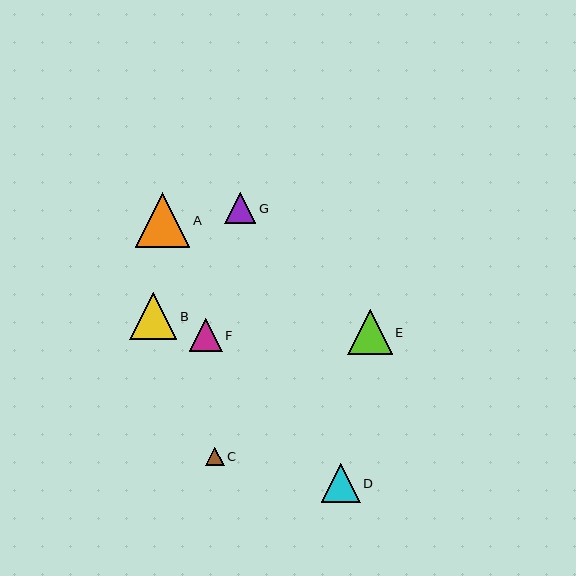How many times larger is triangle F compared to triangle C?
Triangle F is approximately 1.7 times the size of triangle C.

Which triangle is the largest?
Triangle A is the largest with a size of approximately 55 pixels.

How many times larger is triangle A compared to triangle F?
Triangle A is approximately 1.7 times the size of triangle F.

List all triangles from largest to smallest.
From largest to smallest: A, B, E, D, F, G, C.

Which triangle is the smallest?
Triangle C is the smallest with a size of approximately 19 pixels.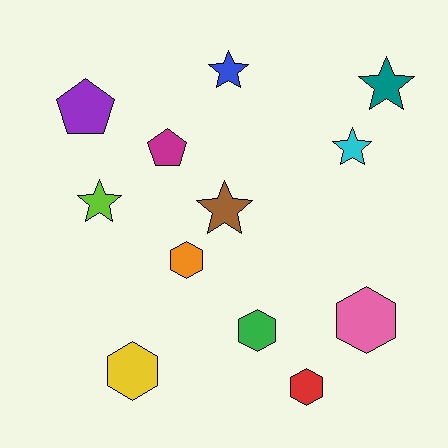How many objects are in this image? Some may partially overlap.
There are 12 objects.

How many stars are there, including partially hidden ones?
There are 5 stars.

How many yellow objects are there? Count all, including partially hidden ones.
There is 1 yellow object.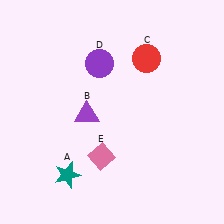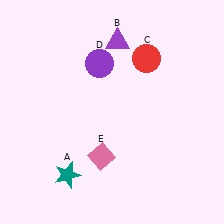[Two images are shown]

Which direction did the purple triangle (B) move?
The purple triangle (B) moved up.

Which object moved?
The purple triangle (B) moved up.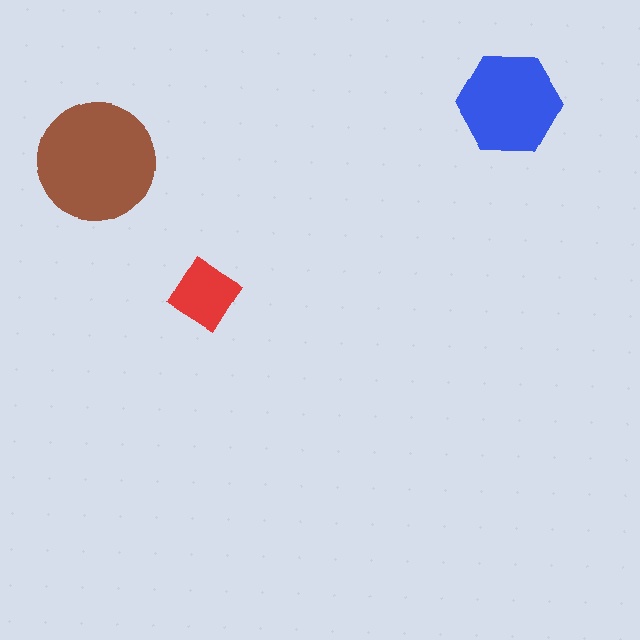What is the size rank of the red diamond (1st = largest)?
3rd.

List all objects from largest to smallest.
The brown circle, the blue hexagon, the red diamond.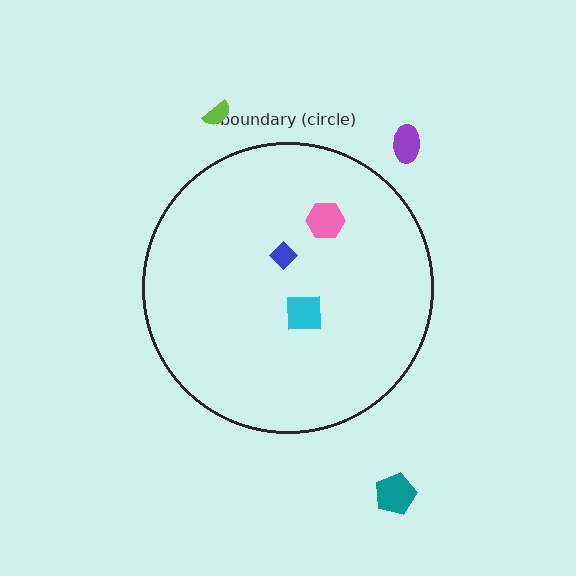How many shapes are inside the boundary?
3 inside, 3 outside.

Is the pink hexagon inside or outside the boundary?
Inside.